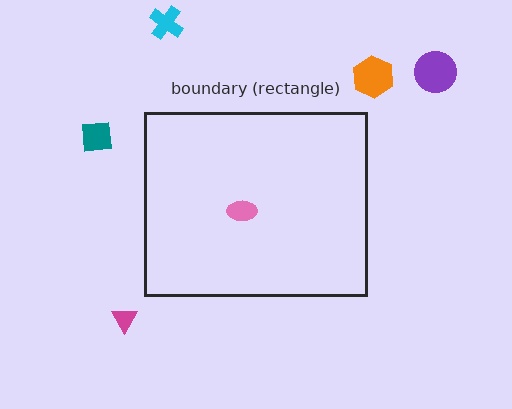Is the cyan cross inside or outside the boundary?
Outside.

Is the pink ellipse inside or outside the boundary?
Inside.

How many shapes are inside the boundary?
1 inside, 5 outside.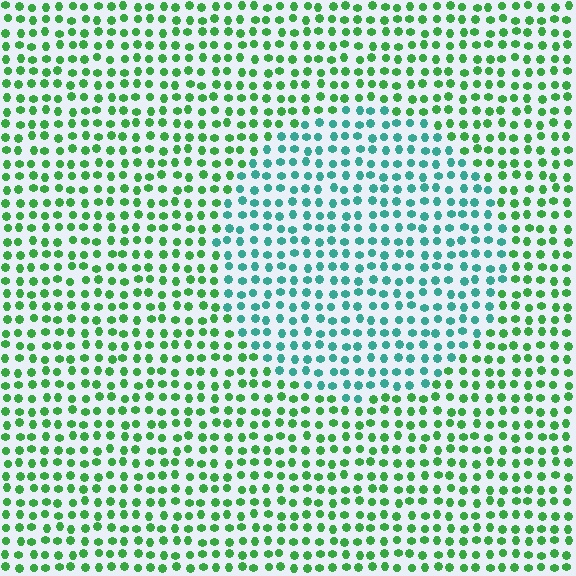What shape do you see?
I see a circle.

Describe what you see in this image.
The image is filled with small green elements in a uniform arrangement. A circle-shaped region is visible where the elements are tinted to a slightly different hue, forming a subtle color boundary.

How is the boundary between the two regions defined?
The boundary is defined purely by a slight shift in hue (about 45 degrees). Spacing, size, and orientation are identical on both sides.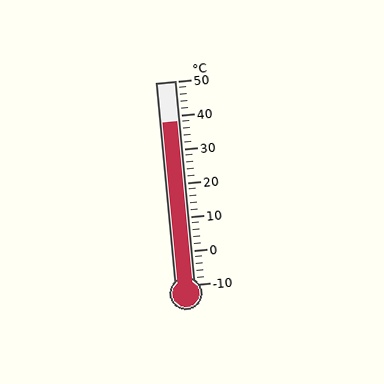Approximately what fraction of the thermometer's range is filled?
The thermometer is filled to approximately 80% of its range.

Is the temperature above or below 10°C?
The temperature is above 10°C.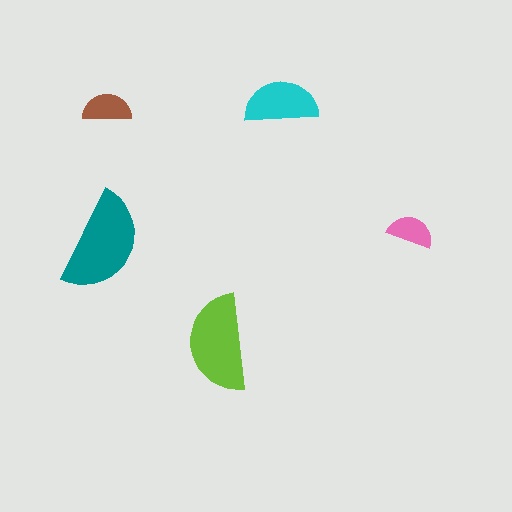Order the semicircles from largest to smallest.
the teal one, the lime one, the cyan one, the brown one, the pink one.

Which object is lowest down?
The lime semicircle is bottommost.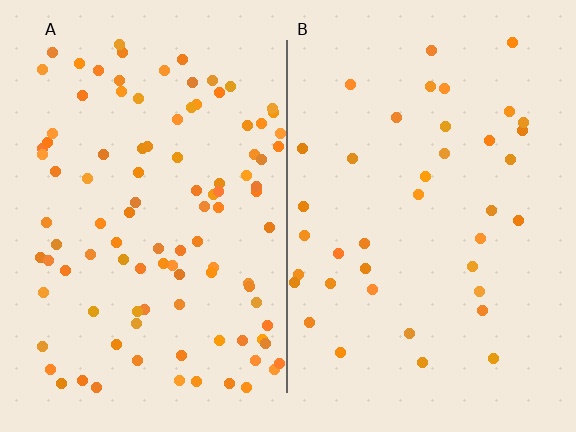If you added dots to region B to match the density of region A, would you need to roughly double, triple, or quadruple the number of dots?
Approximately triple.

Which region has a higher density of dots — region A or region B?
A (the left).